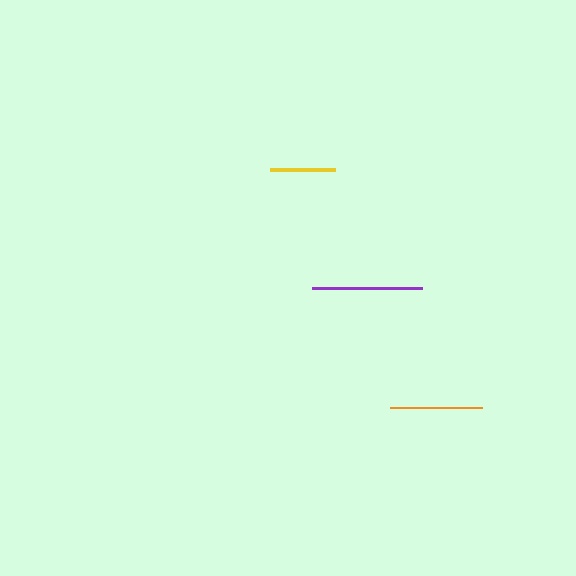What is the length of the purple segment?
The purple segment is approximately 110 pixels long.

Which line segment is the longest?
The purple line is the longest at approximately 110 pixels.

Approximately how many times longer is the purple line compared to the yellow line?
The purple line is approximately 1.7 times the length of the yellow line.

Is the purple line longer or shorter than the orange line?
The purple line is longer than the orange line.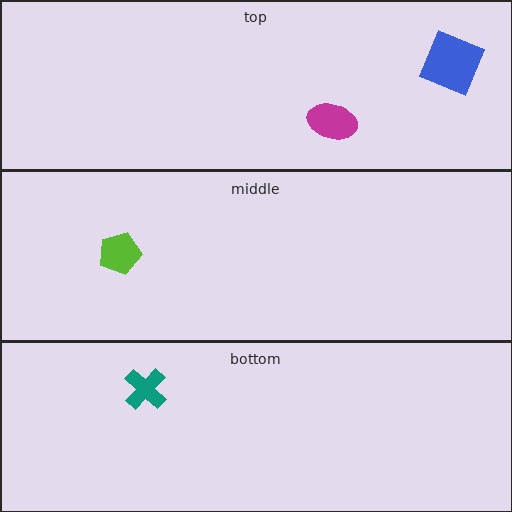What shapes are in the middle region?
The lime pentagon.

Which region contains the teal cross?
The bottom region.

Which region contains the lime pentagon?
The middle region.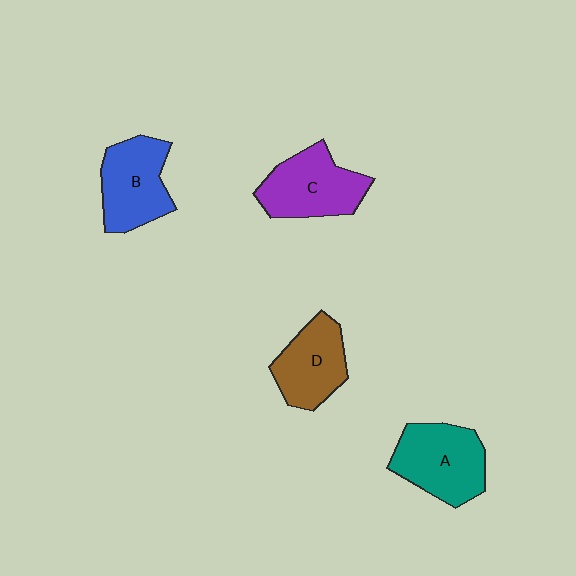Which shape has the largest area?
Shape A (teal).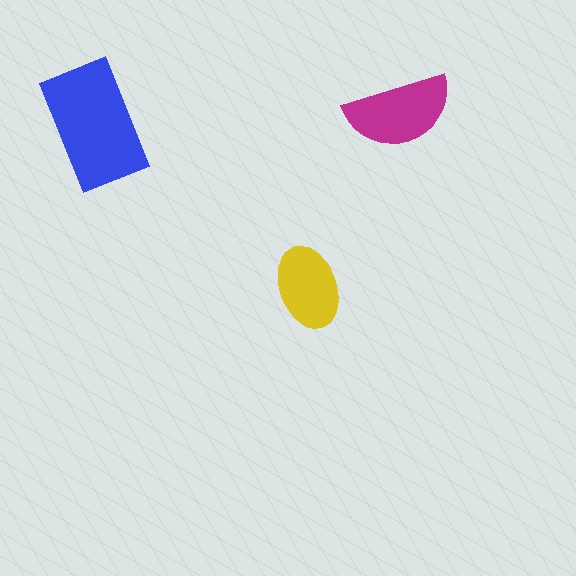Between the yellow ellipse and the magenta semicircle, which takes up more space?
The magenta semicircle.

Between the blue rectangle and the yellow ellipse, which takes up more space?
The blue rectangle.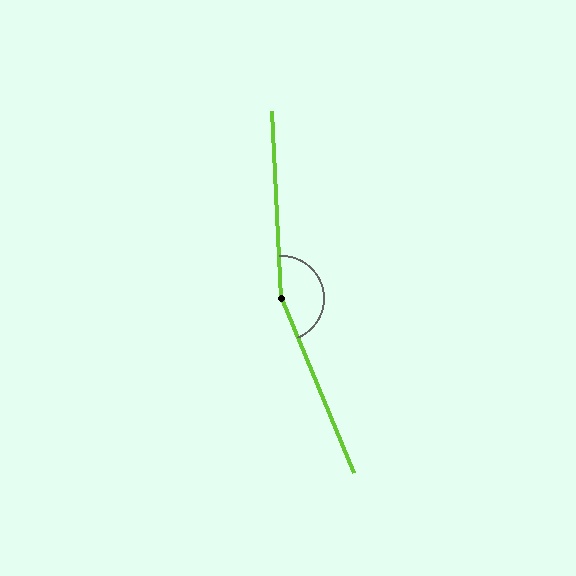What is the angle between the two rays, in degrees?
Approximately 160 degrees.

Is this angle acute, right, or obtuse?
It is obtuse.